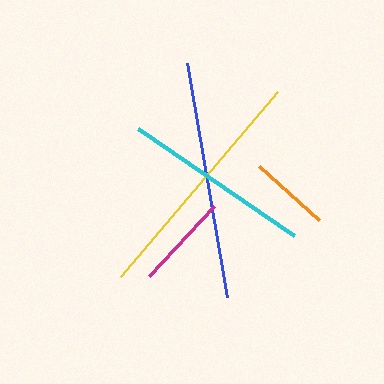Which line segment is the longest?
The yellow line is the longest at approximately 243 pixels.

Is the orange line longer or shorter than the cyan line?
The cyan line is longer than the orange line.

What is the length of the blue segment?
The blue segment is approximately 237 pixels long.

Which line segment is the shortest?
The orange line is the shortest at approximately 81 pixels.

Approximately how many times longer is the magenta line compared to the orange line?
The magenta line is approximately 1.2 times the length of the orange line.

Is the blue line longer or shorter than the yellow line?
The yellow line is longer than the blue line.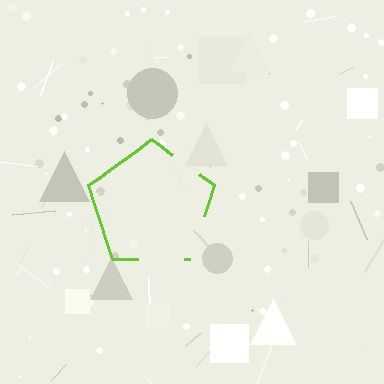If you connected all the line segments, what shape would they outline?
They would outline a pentagon.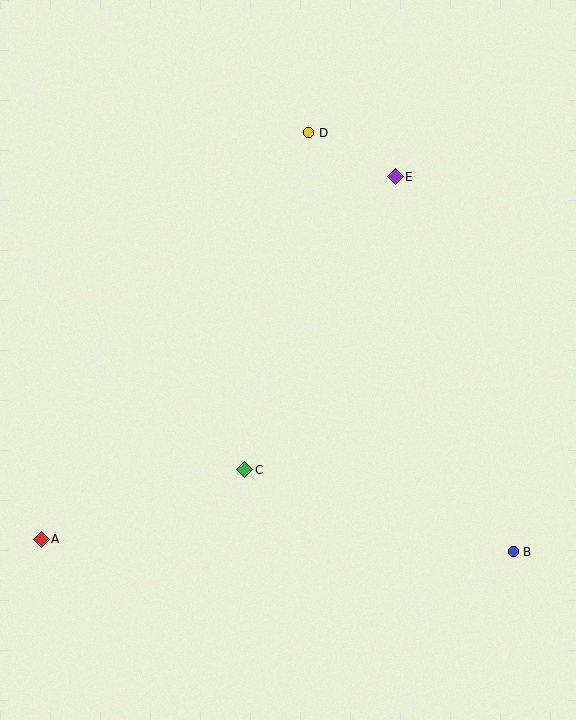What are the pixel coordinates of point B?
Point B is at (513, 552).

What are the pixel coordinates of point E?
Point E is at (395, 177).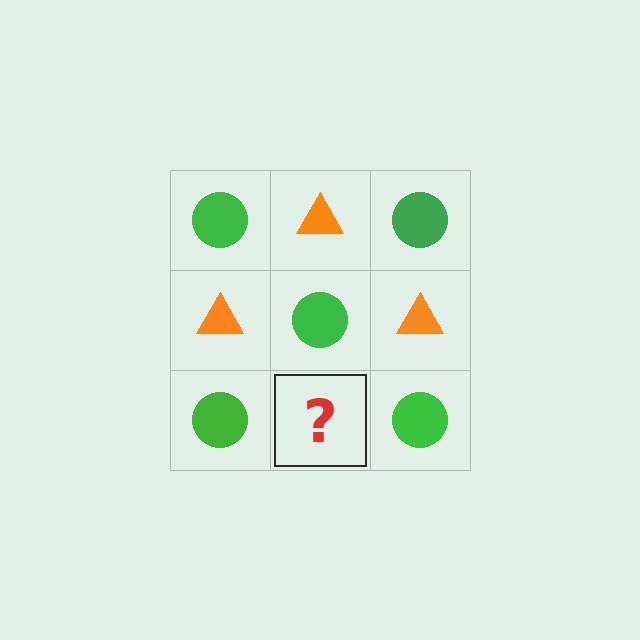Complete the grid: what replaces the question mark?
The question mark should be replaced with an orange triangle.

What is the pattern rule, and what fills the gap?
The rule is that it alternates green circle and orange triangle in a checkerboard pattern. The gap should be filled with an orange triangle.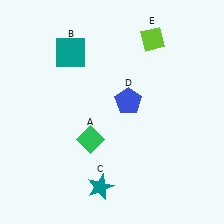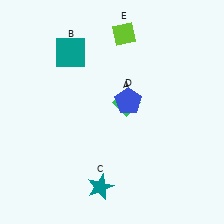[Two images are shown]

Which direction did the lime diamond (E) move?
The lime diamond (E) moved left.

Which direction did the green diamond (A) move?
The green diamond (A) moved up.